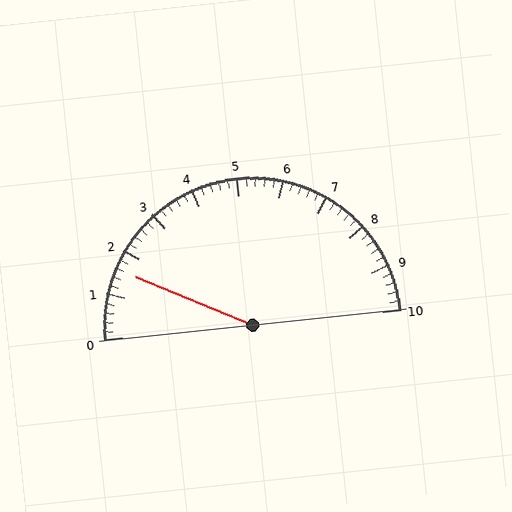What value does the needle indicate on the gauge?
The needle indicates approximately 1.6.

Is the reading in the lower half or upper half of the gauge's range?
The reading is in the lower half of the range (0 to 10).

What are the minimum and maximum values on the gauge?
The gauge ranges from 0 to 10.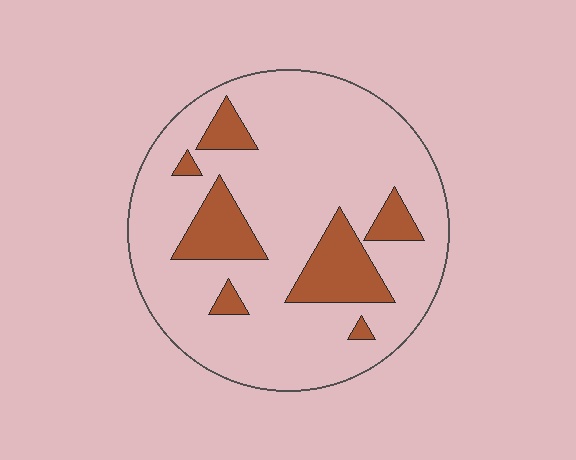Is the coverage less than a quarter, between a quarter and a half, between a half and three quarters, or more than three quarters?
Less than a quarter.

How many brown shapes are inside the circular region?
7.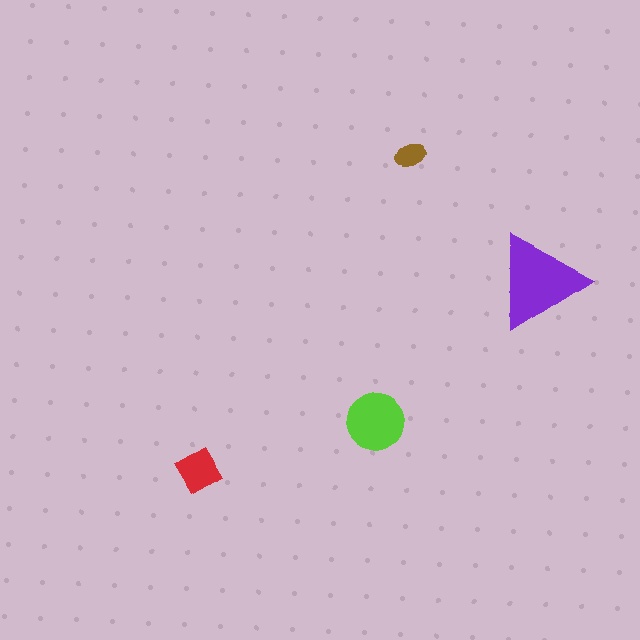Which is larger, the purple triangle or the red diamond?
The purple triangle.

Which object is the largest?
The purple triangle.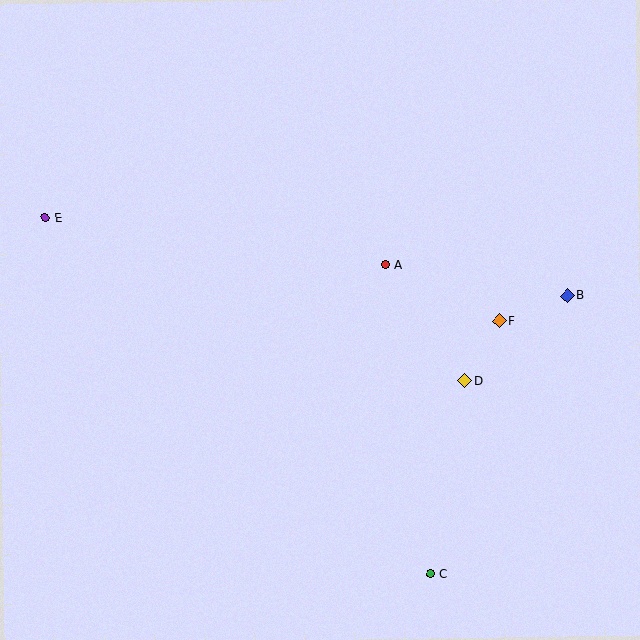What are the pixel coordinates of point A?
Point A is at (386, 265).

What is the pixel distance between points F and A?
The distance between F and A is 127 pixels.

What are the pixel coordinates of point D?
Point D is at (465, 381).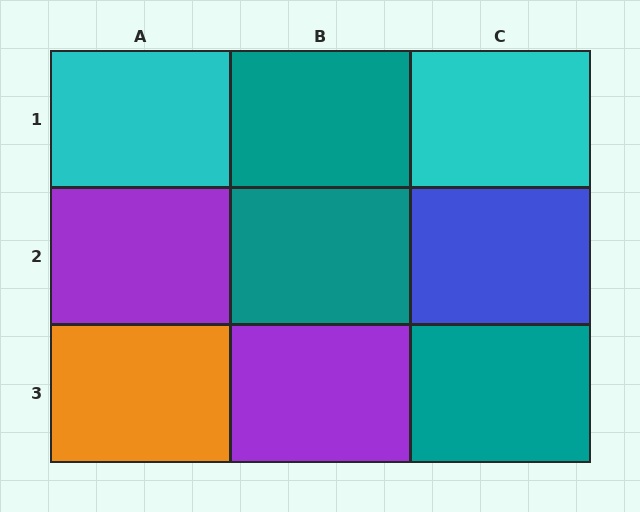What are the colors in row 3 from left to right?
Orange, purple, teal.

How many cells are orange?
1 cell is orange.